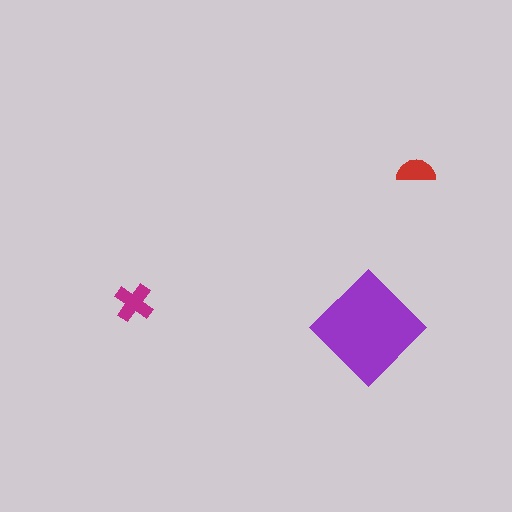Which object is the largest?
The purple diamond.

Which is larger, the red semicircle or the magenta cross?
The magenta cross.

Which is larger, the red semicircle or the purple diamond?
The purple diamond.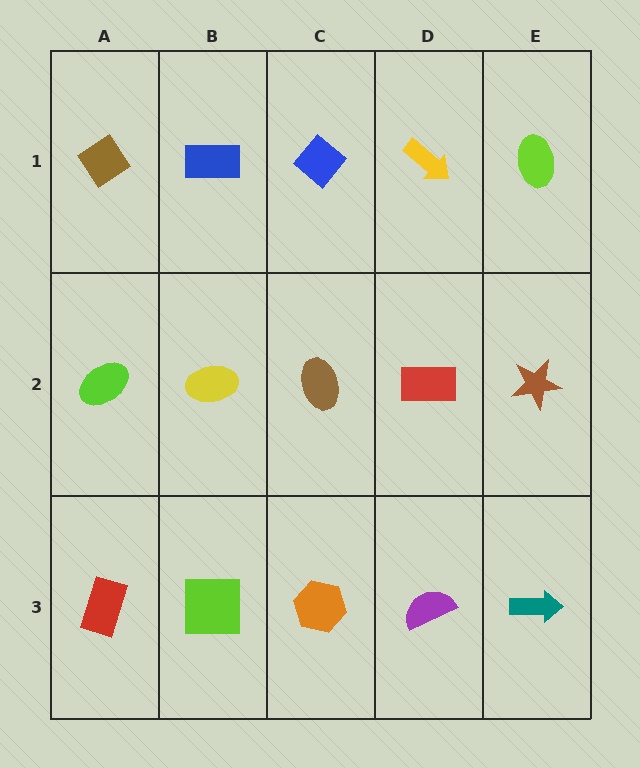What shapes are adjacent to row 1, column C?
A brown ellipse (row 2, column C), a blue rectangle (row 1, column B), a yellow arrow (row 1, column D).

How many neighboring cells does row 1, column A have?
2.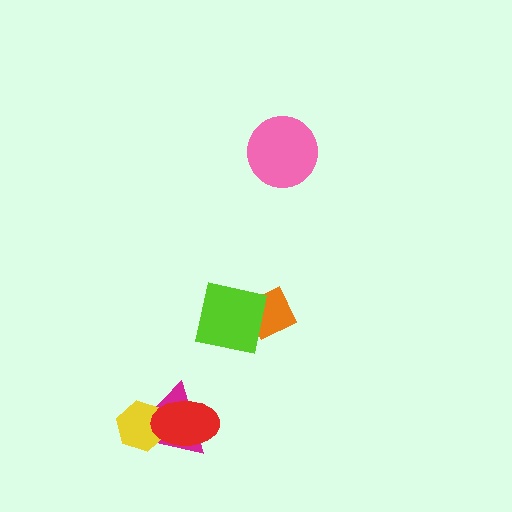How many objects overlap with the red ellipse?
2 objects overlap with the red ellipse.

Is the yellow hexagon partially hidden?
Yes, it is partially covered by another shape.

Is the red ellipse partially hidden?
No, no other shape covers it.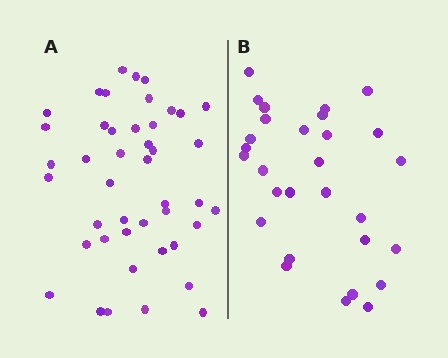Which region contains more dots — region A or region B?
Region A (the left region) has more dots.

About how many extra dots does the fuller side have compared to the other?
Region A has approximately 15 more dots than region B.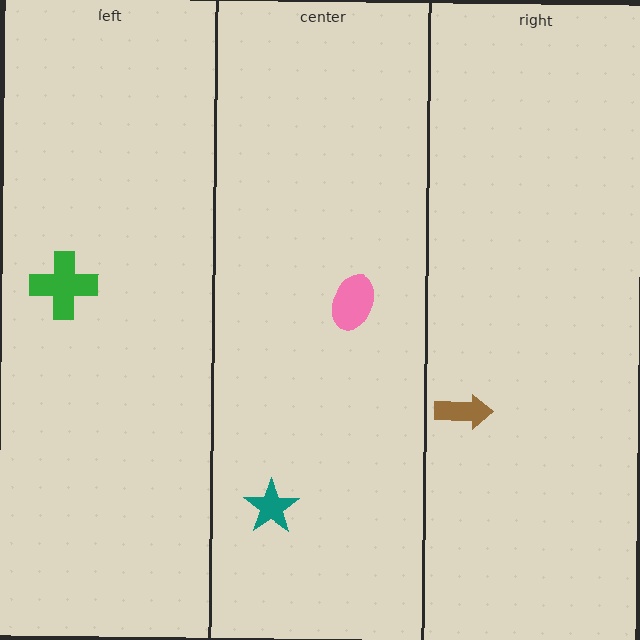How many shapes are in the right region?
1.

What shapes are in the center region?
The pink ellipse, the teal star.